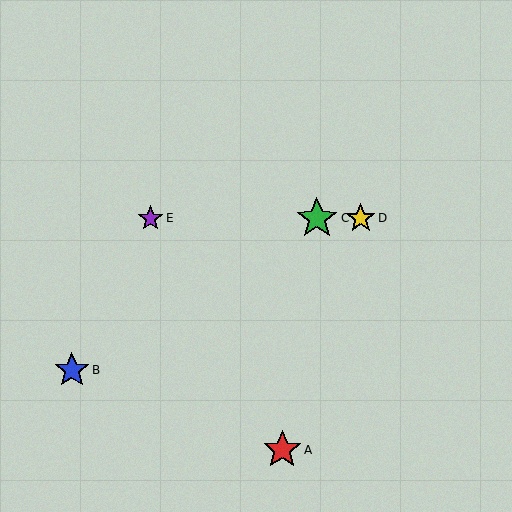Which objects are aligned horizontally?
Objects C, D, E are aligned horizontally.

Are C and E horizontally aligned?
Yes, both are at y≈218.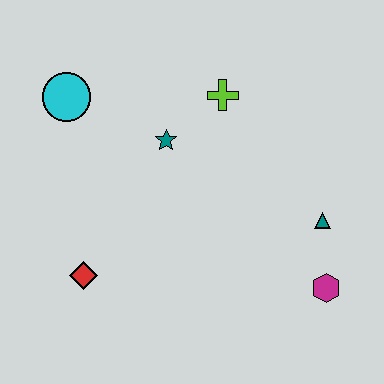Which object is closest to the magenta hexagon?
The teal triangle is closest to the magenta hexagon.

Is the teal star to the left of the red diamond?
No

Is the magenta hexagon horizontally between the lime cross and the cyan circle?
No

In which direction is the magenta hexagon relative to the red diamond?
The magenta hexagon is to the right of the red diamond.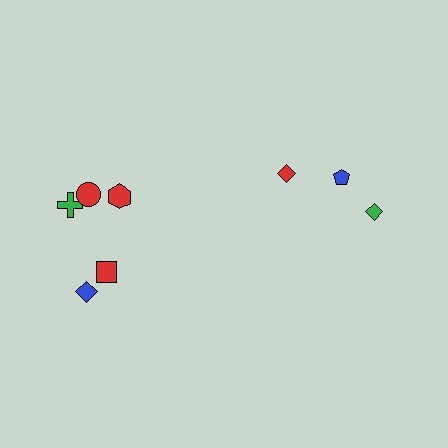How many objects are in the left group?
There are 5 objects.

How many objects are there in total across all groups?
There are 8 objects.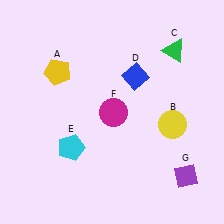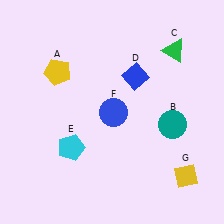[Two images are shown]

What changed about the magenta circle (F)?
In Image 1, F is magenta. In Image 2, it changed to blue.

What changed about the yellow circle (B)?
In Image 1, B is yellow. In Image 2, it changed to teal.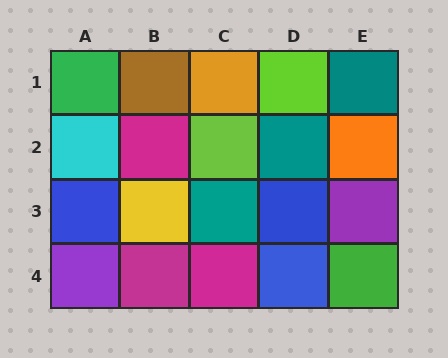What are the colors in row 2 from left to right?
Cyan, magenta, lime, teal, orange.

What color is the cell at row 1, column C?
Orange.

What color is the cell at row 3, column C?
Teal.